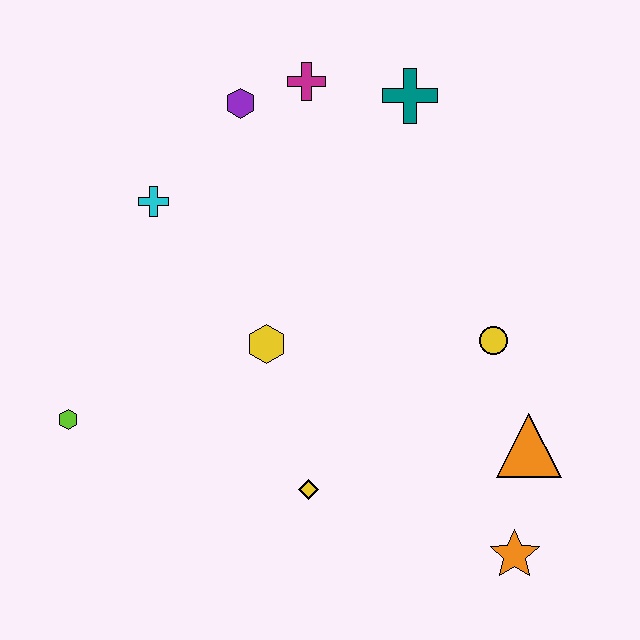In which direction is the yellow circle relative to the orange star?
The yellow circle is above the orange star.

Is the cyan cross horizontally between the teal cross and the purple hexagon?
No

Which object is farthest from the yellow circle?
The lime hexagon is farthest from the yellow circle.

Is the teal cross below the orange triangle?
No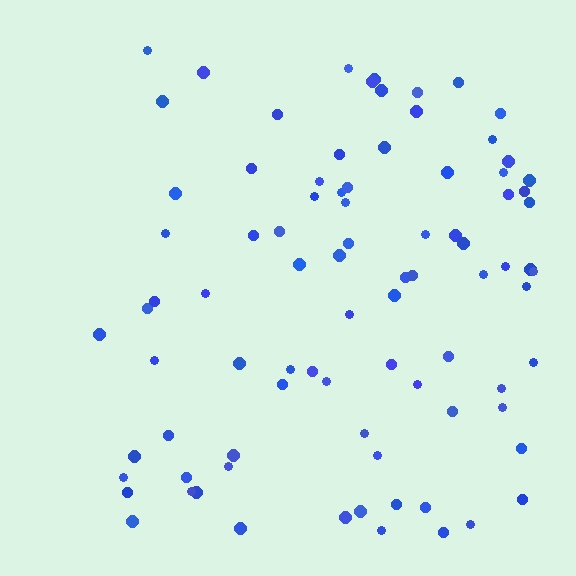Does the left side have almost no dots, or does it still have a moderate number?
Still a moderate number, just noticeably fewer than the right.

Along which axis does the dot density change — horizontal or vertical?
Horizontal.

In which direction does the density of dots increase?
From left to right, with the right side densest.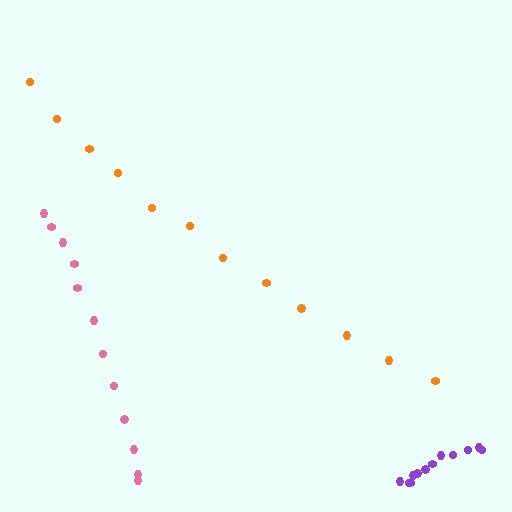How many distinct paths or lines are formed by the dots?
There are 3 distinct paths.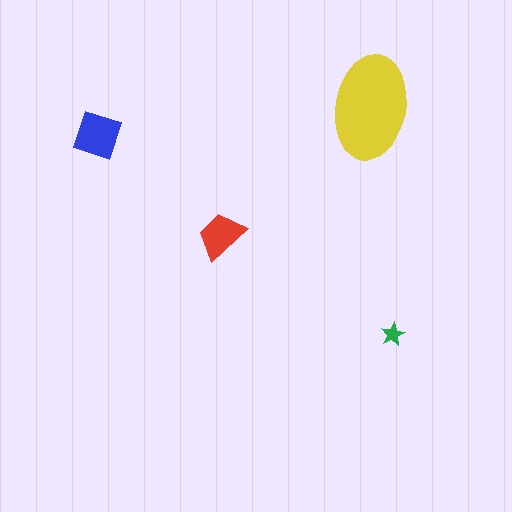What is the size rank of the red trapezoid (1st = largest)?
3rd.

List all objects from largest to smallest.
The yellow ellipse, the blue diamond, the red trapezoid, the green star.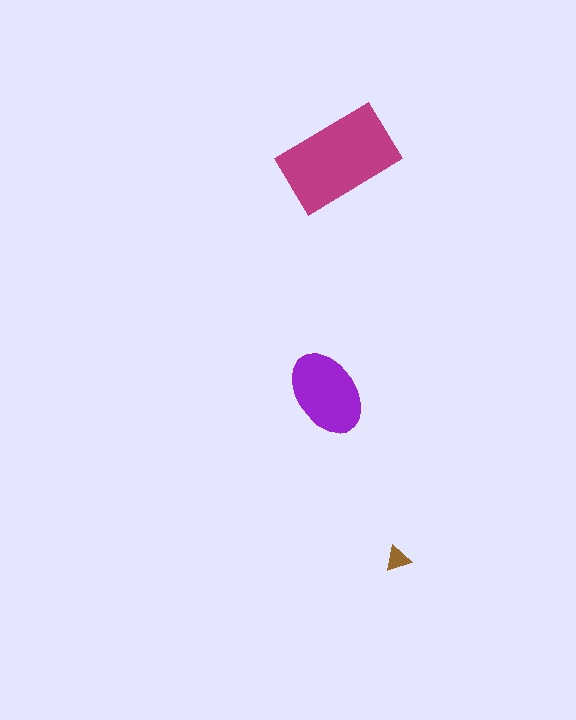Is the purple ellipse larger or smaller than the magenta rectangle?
Smaller.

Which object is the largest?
The magenta rectangle.